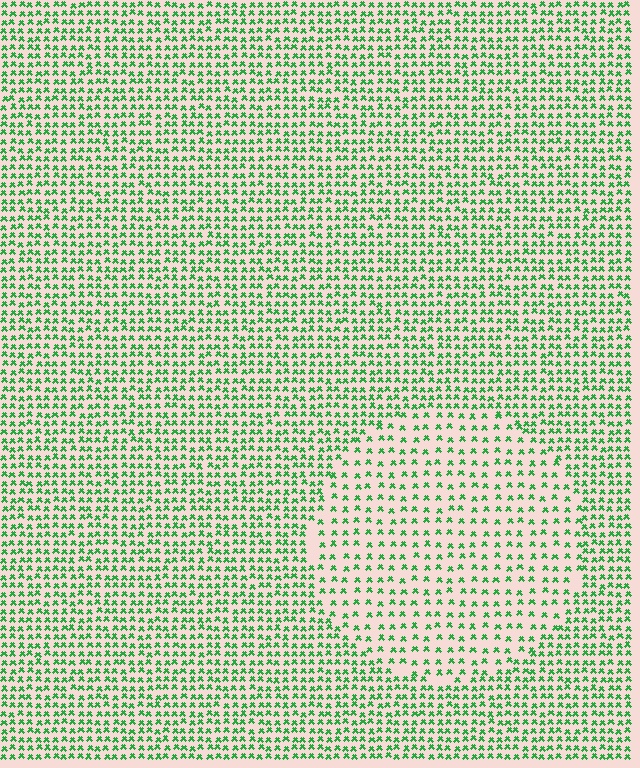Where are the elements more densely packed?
The elements are more densely packed outside the circle boundary.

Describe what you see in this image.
The image contains small green elements arranged at two different densities. A circle-shaped region is visible where the elements are less densely packed than the surrounding area.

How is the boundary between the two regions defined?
The boundary is defined by a change in element density (approximately 1.9x ratio). All elements are the same color, size, and shape.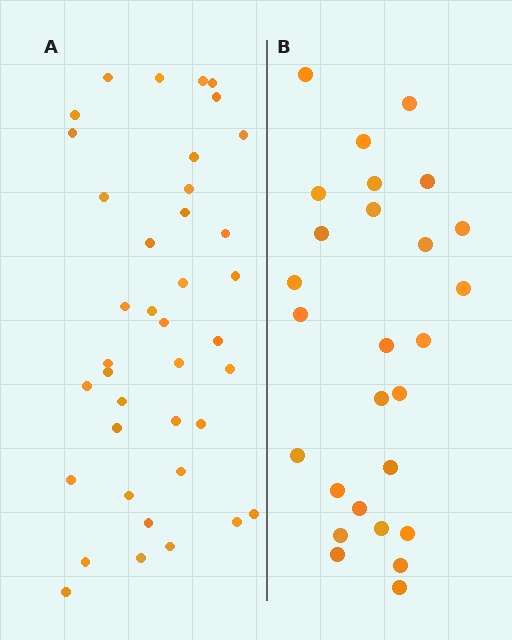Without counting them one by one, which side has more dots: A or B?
Region A (the left region) has more dots.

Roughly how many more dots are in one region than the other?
Region A has roughly 12 or so more dots than region B.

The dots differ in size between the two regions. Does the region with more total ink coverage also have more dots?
No. Region B has more total ink coverage because its dots are larger, but region A actually contains more individual dots. Total area can be misleading — the number of items is what matters here.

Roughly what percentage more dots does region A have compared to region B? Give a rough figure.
About 45% more.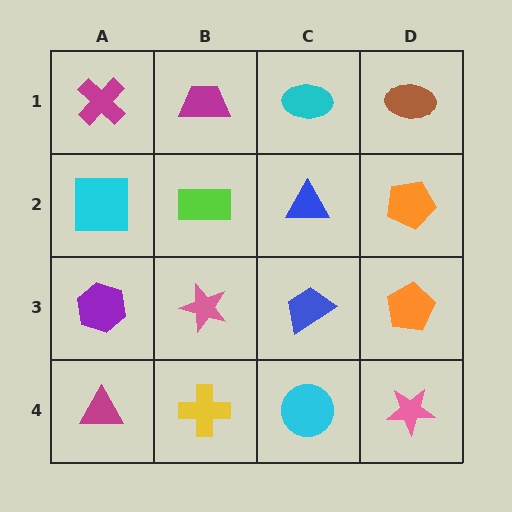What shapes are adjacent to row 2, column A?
A magenta cross (row 1, column A), a purple hexagon (row 3, column A), a lime rectangle (row 2, column B).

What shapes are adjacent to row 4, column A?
A purple hexagon (row 3, column A), a yellow cross (row 4, column B).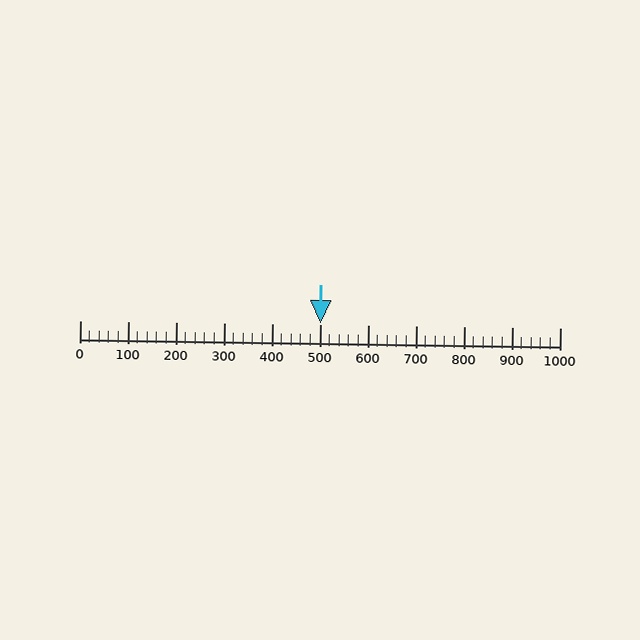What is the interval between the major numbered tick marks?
The major tick marks are spaced 100 units apart.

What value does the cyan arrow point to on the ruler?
The cyan arrow points to approximately 500.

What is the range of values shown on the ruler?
The ruler shows values from 0 to 1000.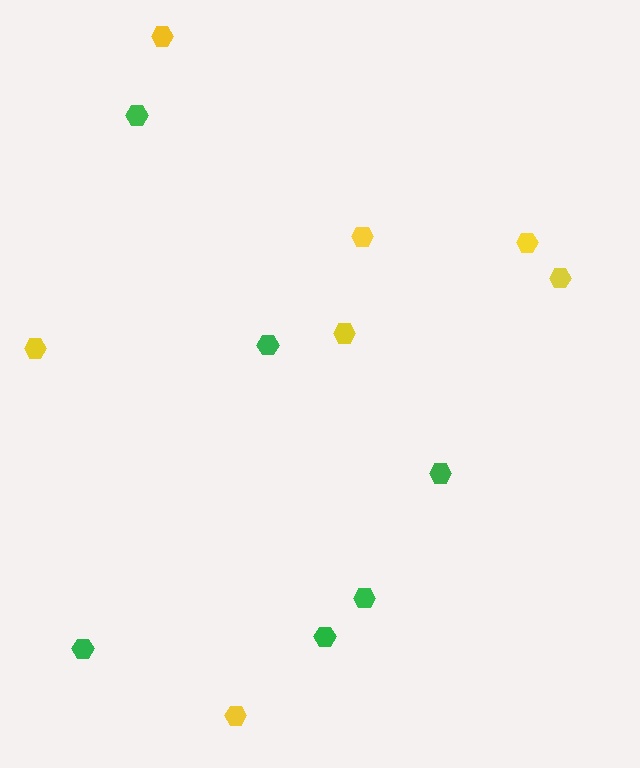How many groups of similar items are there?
There are 2 groups: one group of yellow hexagons (7) and one group of green hexagons (6).